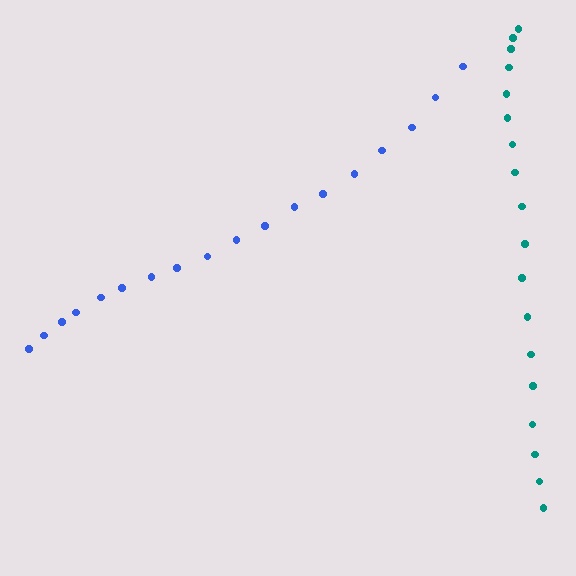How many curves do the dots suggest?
There are 2 distinct paths.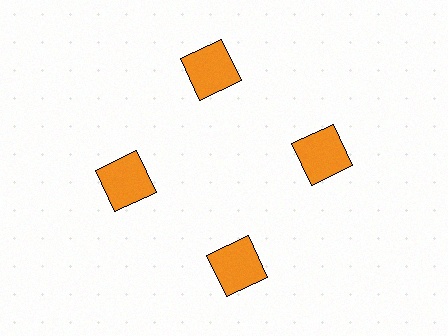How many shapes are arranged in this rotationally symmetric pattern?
There are 4 shapes, arranged in 4 groups of 1.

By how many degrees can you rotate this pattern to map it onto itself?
The pattern maps onto itself every 90 degrees of rotation.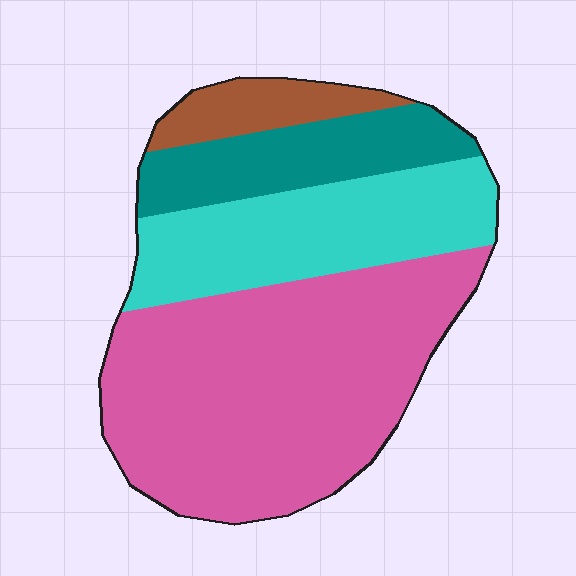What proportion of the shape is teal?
Teal takes up about one sixth (1/6) of the shape.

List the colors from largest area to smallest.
From largest to smallest: pink, cyan, teal, brown.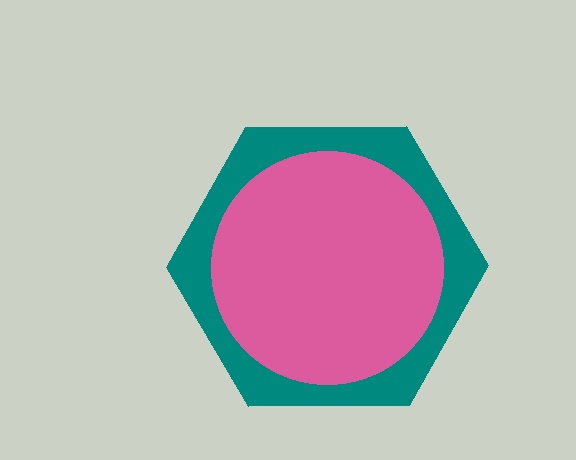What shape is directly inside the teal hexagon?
The pink circle.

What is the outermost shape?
The teal hexagon.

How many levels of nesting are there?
2.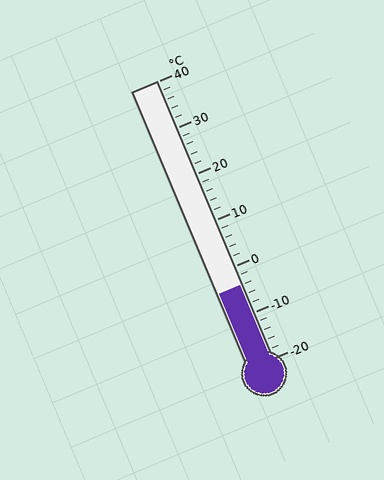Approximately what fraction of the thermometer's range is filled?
The thermometer is filled to approximately 25% of its range.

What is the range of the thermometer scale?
The thermometer scale ranges from -20°C to 40°C.